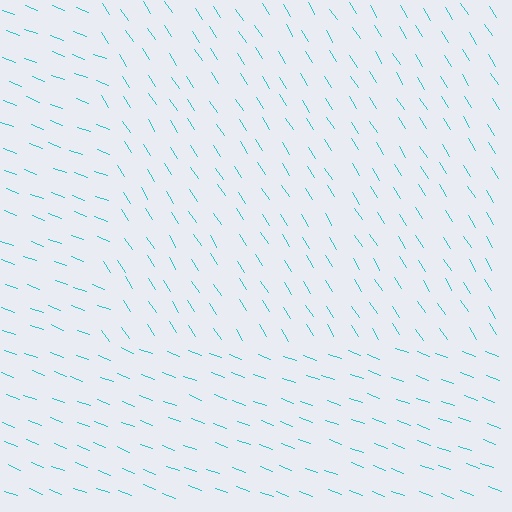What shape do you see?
I see a rectangle.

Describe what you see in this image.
The image is filled with small cyan line segments. A rectangle region in the image has lines oriented differently from the surrounding lines, creating a visible texture boundary.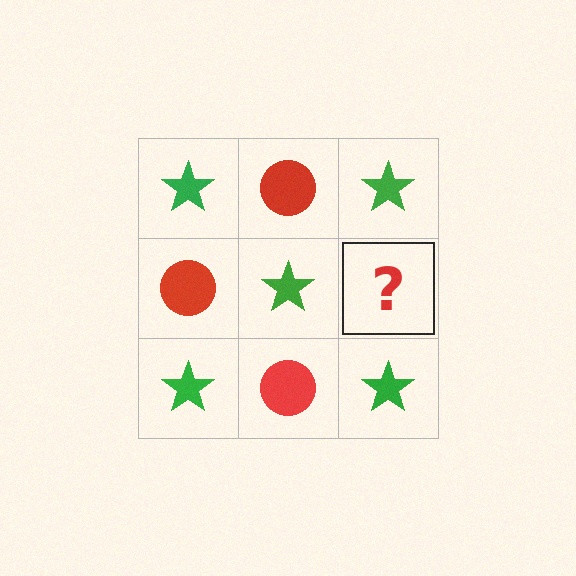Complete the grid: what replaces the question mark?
The question mark should be replaced with a red circle.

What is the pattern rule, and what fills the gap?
The rule is that it alternates green star and red circle in a checkerboard pattern. The gap should be filled with a red circle.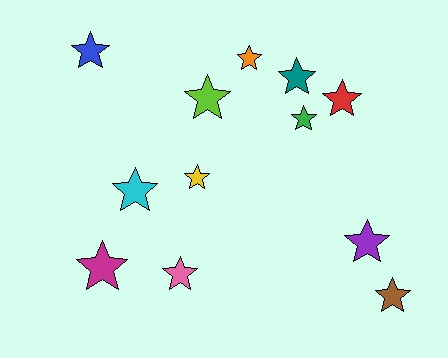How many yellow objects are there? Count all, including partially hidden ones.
There is 1 yellow object.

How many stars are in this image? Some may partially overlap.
There are 12 stars.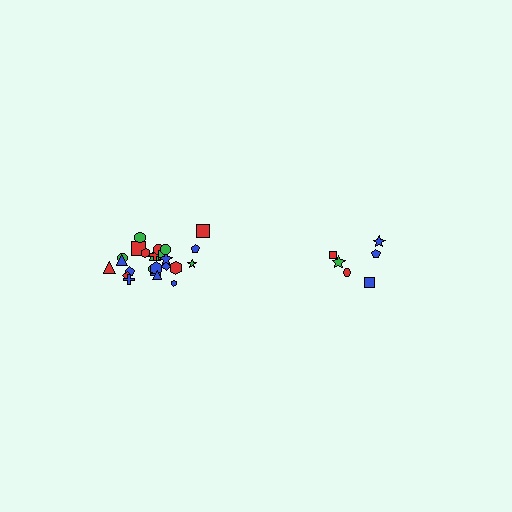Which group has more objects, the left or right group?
The left group.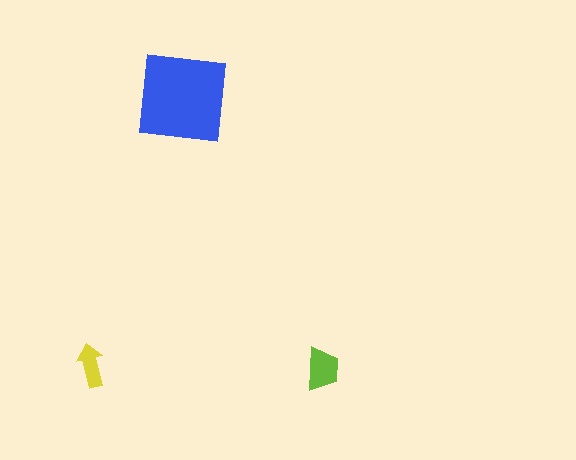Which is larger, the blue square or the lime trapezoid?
The blue square.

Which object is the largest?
The blue square.